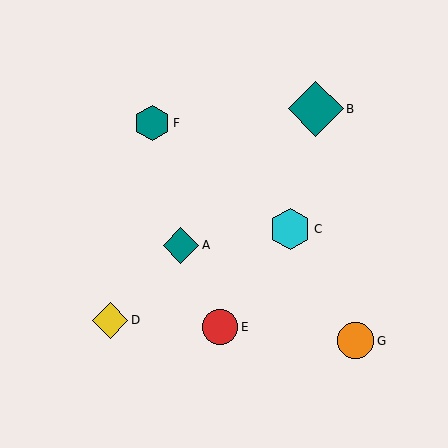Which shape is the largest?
The teal diamond (labeled B) is the largest.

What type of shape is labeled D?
Shape D is a yellow diamond.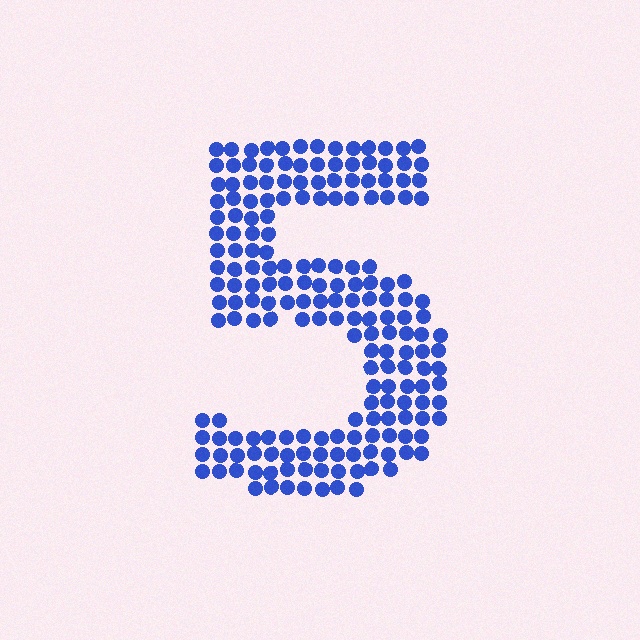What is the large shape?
The large shape is the digit 5.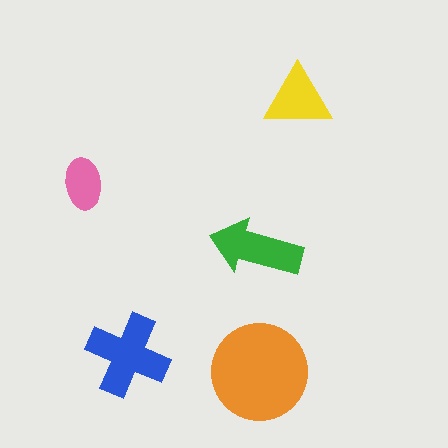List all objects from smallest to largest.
The pink ellipse, the yellow triangle, the green arrow, the blue cross, the orange circle.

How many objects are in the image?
There are 5 objects in the image.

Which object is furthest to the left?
The pink ellipse is leftmost.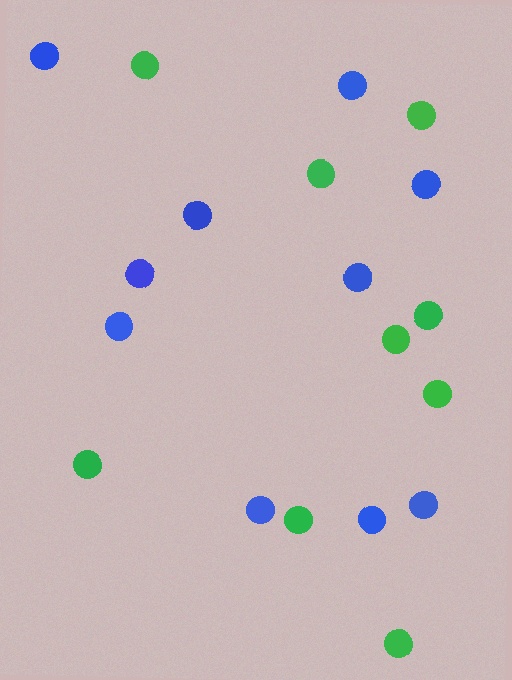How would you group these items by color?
There are 2 groups: one group of blue circles (10) and one group of green circles (9).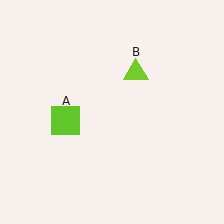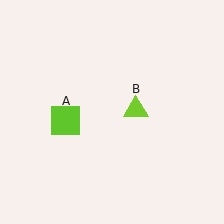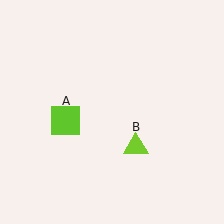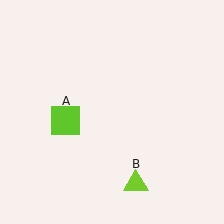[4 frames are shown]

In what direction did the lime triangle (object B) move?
The lime triangle (object B) moved down.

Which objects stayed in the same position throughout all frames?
Lime square (object A) remained stationary.